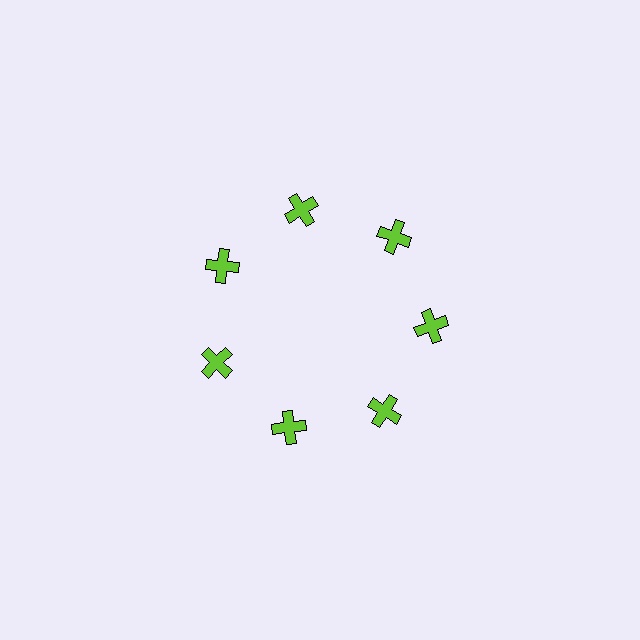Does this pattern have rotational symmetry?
Yes, this pattern has 7-fold rotational symmetry. It looks the same after rotating 51 degrees around the center.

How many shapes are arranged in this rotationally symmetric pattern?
There are 7 shapes, arranged in 7 groups of 1.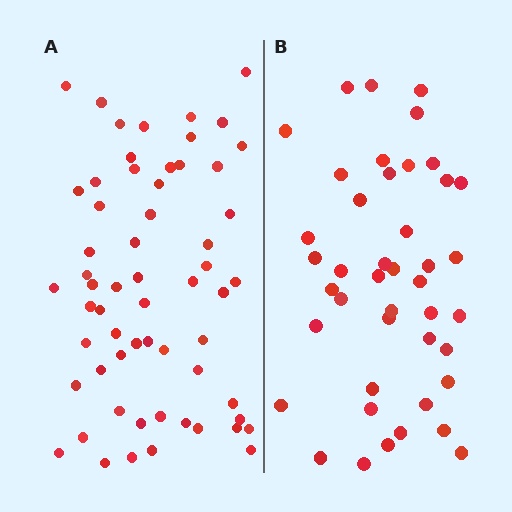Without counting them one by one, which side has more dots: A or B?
Region A (the left region) has more dots.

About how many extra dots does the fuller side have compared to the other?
Region A has approximately 15 more dots than region B.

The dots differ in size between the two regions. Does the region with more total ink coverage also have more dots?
No. Region B has more total ink coverage because its dots are larger, but region A actually contains more individual dots. Total area can be misleading — the number of items is what matters here.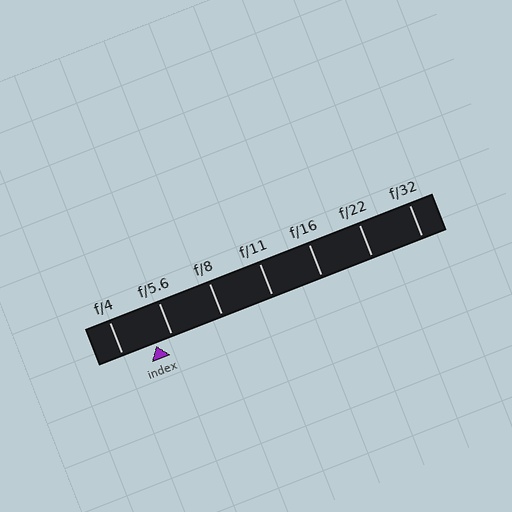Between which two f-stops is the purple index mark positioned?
The index mark is between f/4 and f/5.6.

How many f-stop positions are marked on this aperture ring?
There are 7 f-stop positions marked.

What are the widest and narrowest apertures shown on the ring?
The widest aperture shown is f/4 and the narrowest is f/32.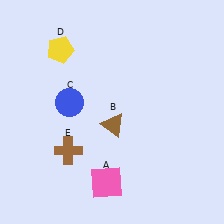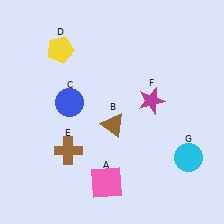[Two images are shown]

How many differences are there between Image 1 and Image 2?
There are 2 differences between the two images.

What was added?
A magenta star (F), a cyan circle (G) were added in Image 2.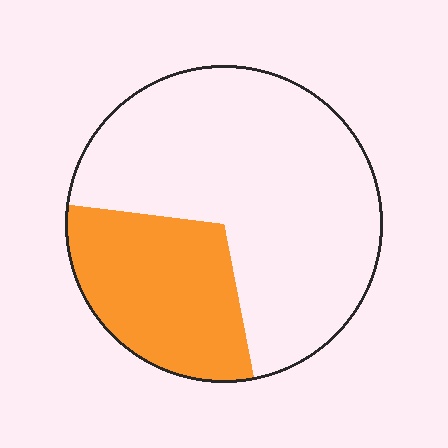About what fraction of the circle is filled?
About one third (1/3).